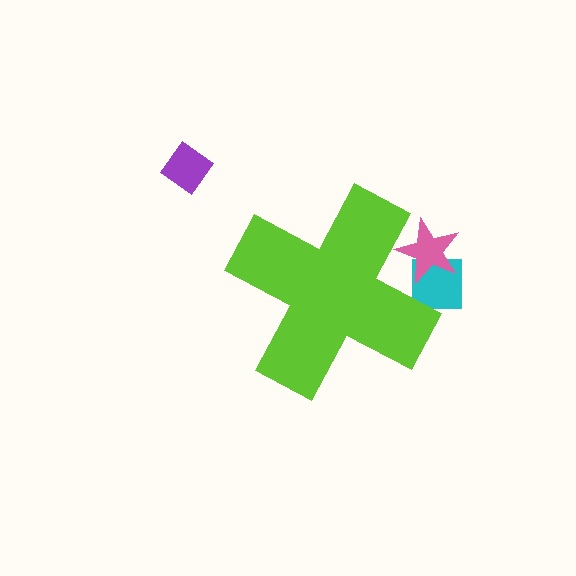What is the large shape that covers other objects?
A lime cross.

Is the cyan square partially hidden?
Yes, the cyan square is partially hidden behind the lime cross.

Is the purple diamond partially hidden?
No, the purple diamond is fully visible.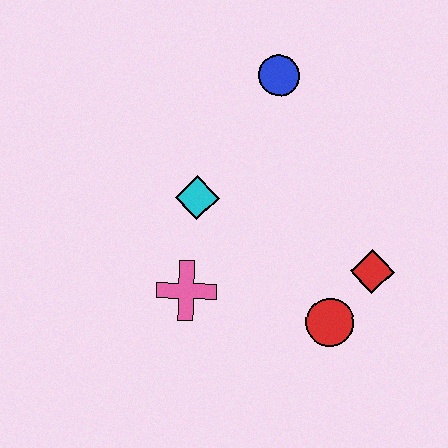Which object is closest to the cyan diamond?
The pink cross is closest to the cyan diamond.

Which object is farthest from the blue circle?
The red circle is farthest from the blue circle.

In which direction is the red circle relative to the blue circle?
The red circle is below the blue circle.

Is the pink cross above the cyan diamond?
No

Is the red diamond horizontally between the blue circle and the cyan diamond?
No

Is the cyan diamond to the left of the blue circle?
Yes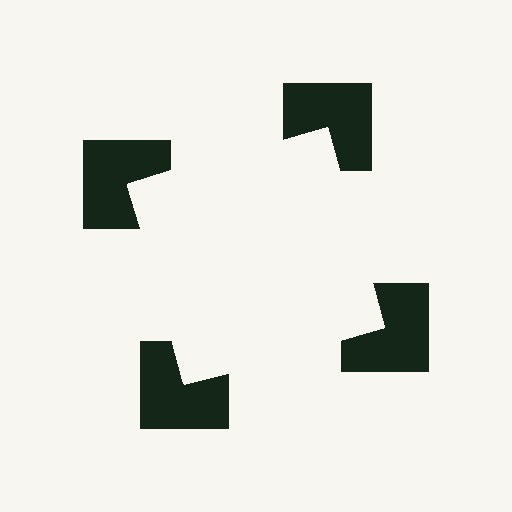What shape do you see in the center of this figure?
An illusory square — its edges are inferred from the aligned wedge cuts in the notched squares, not physically drawn.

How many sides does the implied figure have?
4 sides.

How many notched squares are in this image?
There are 4 — one at each vertex of the illusory square.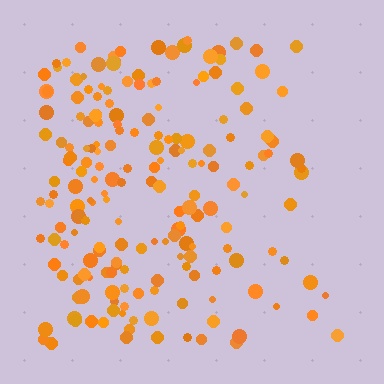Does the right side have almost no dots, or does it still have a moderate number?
Still a moderate number, just noticeably fewer than the left.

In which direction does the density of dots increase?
From right to left, with the left side densest.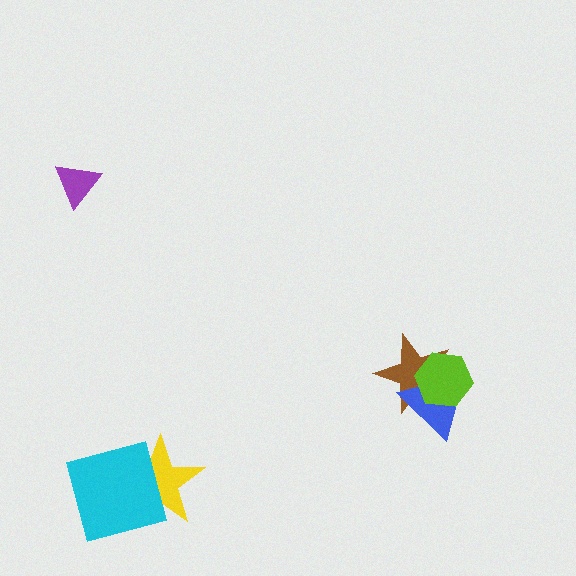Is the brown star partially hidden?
Yes, it is partially covered by another shape.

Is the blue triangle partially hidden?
Yes, it is partially covered by another shape.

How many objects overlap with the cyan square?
1 object overlaps with the cyan square.